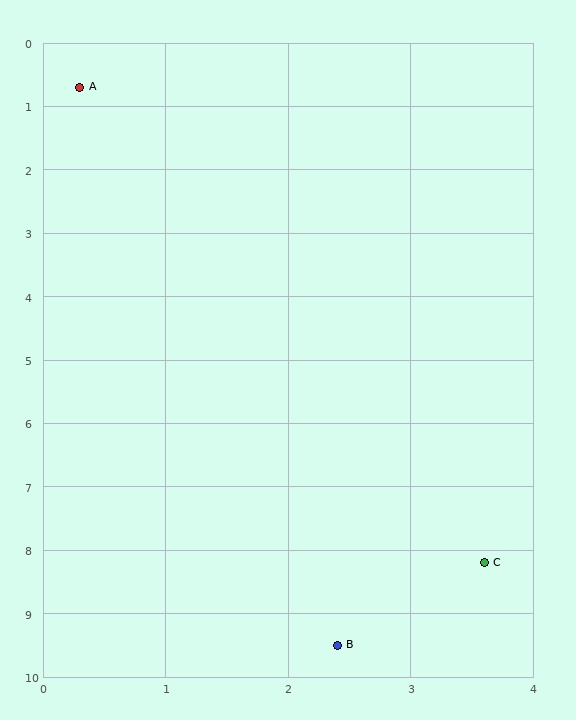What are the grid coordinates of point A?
Point A is at approximately (0.3, 0.7).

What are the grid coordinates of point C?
Point C is at approximately (3.6, 8.2).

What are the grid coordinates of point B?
Point B is at approximately (2.4, 9.5).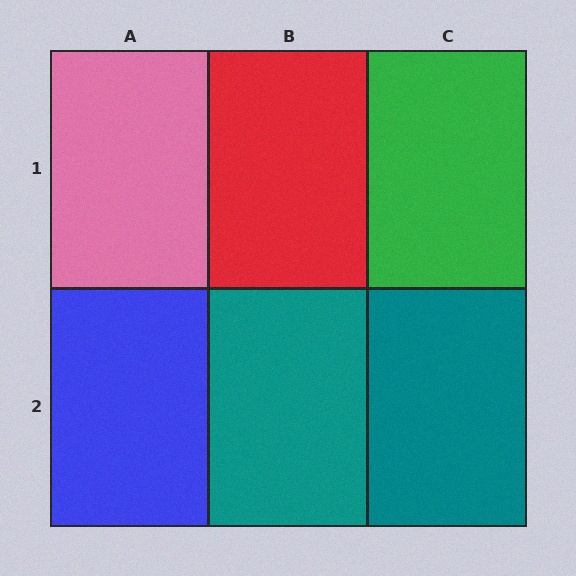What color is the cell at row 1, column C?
Green.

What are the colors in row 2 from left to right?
Blue, teal, teal.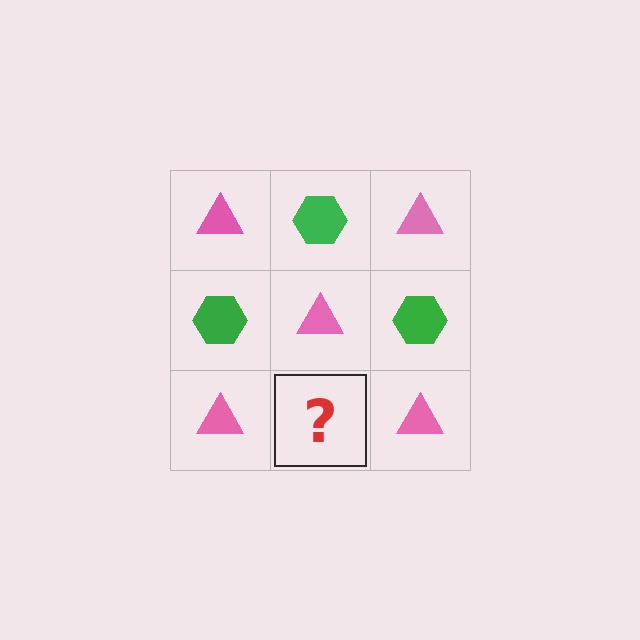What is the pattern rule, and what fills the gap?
The rule is that it alternates pink triangle and green hexagon in a checkerboard pattern. The gap should be filled with a green hexagon.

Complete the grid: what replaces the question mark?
The question mark should be replaced with a green hexagon.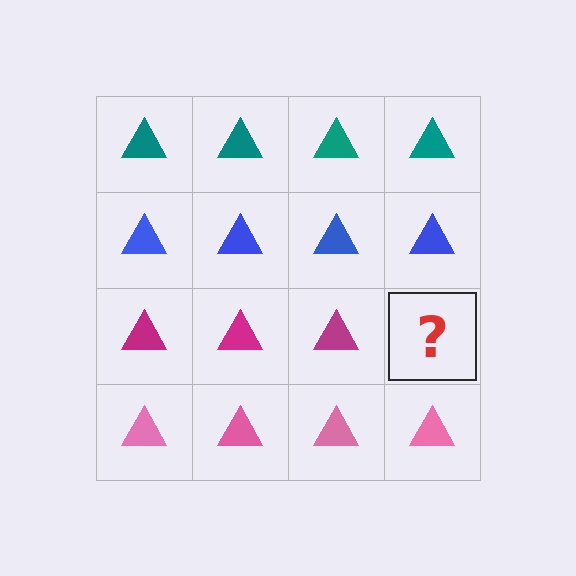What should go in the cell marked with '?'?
The missing cell should contain a magenta triangle.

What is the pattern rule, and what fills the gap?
The rule is that each row has a consistent color. The gap should be filled with a magenta triangle.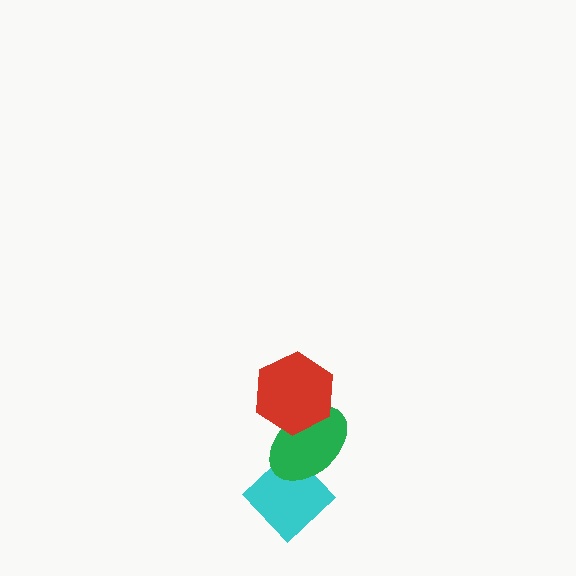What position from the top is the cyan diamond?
The cyan diamond is 3rd from the top.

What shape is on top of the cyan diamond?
The green ellipse is on top of the cyan diamond.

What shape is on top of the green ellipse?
The red hexagon is on top of the green ellipse.